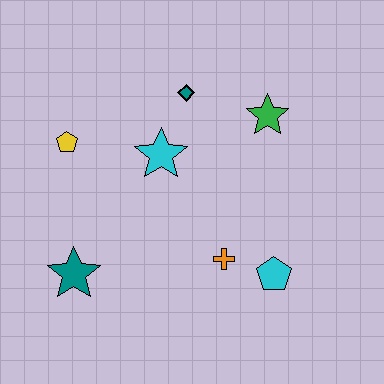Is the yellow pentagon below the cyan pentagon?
No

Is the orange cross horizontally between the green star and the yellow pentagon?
Yes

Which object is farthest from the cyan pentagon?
The yellow pentagon is farthest from the cyan pentagon.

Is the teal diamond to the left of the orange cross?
Yes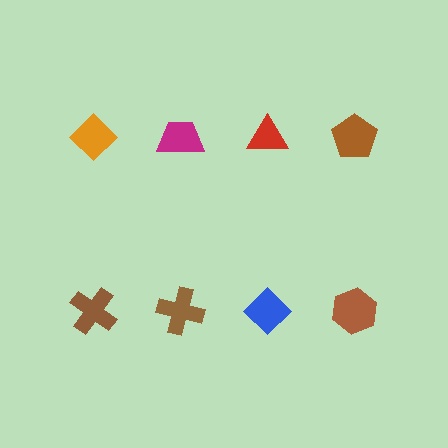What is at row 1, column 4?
A brown pentagon.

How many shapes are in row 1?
4 shapes.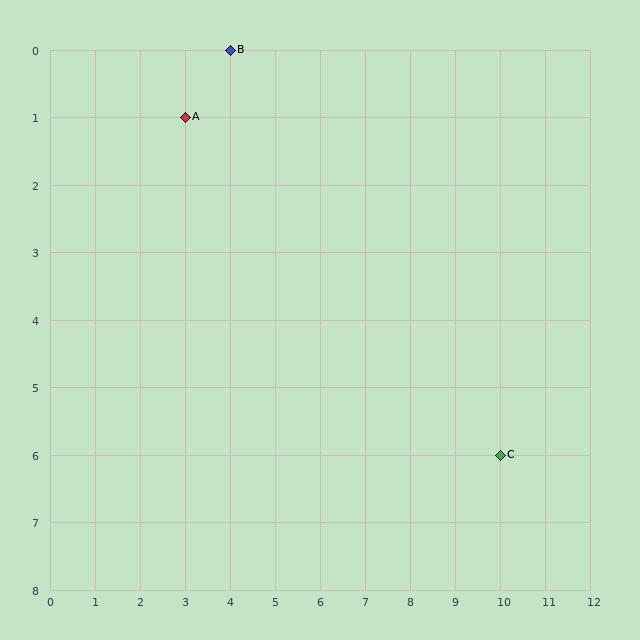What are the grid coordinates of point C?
Point C is at grid coordinates (10, 6).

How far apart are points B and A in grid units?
Points B and A are 1 column and 1 row apart (about 1.4 grid units diagonally).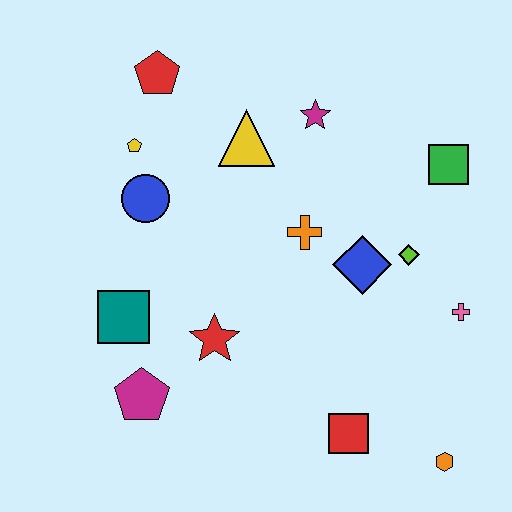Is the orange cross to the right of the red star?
Yes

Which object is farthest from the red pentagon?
The orange hexagon is farthest from the red pentagon.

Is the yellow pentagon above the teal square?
Yes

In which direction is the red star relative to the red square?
The red star is to the left of the red square.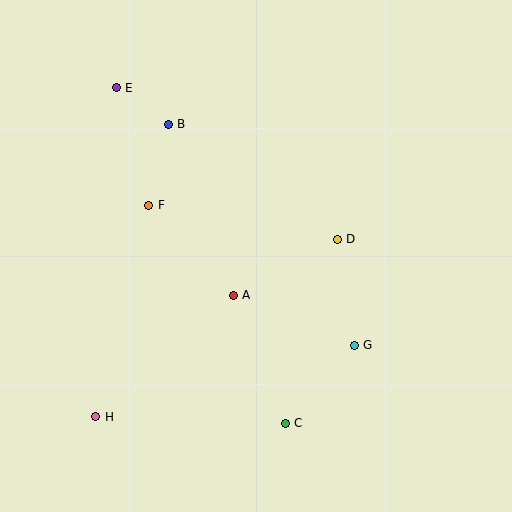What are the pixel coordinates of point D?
Point D is at (337, 239).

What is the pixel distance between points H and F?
The distance between H and F is 218 pixels.